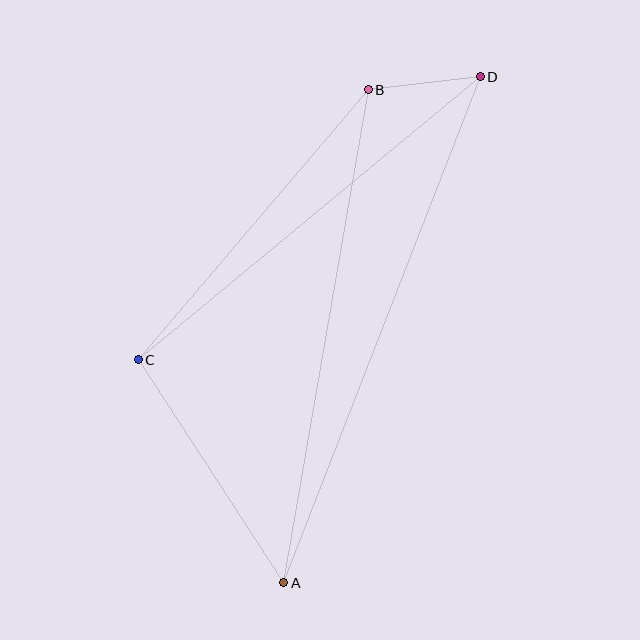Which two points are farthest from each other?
Points A and D are farthest from each other.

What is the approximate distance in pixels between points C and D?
The distance between C and D is approximately 444 pixels.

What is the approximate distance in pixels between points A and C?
The distance between A and C is approximately 266 pixels.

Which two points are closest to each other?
Points B and D are closest to each other.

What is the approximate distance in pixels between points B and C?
The distance between B and C is approximately 355 pixels.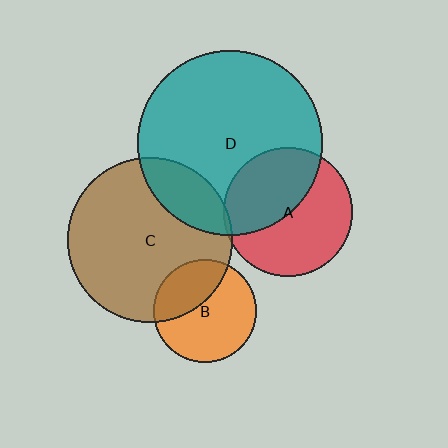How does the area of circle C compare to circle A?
Approximately 1.6 times.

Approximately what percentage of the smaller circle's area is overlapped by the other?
Approximately 45%.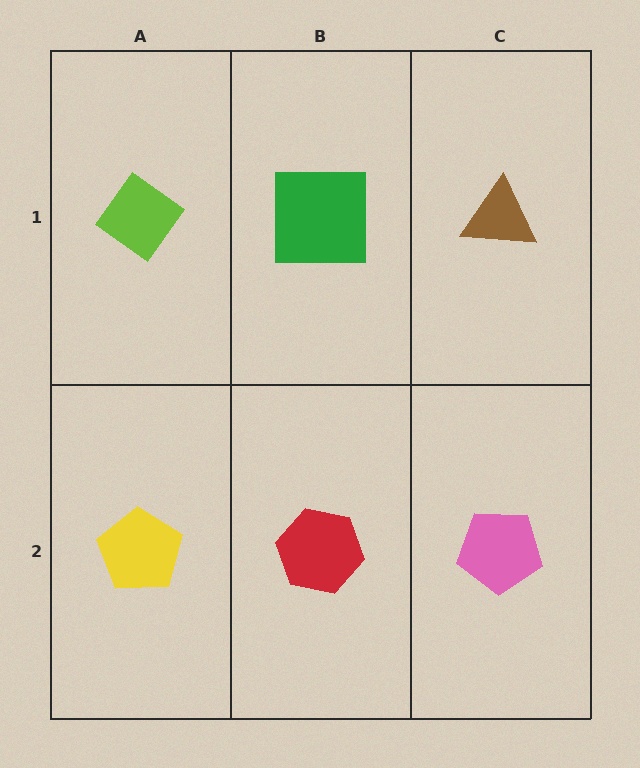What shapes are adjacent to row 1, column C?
A pink pentagon (row 2, column C), a green square (row 1, column B).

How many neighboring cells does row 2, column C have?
2.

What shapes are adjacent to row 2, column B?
A green square (row 1, column B), a yellow pentagon (row 2, column A), a pink pentagon (row 2, column C).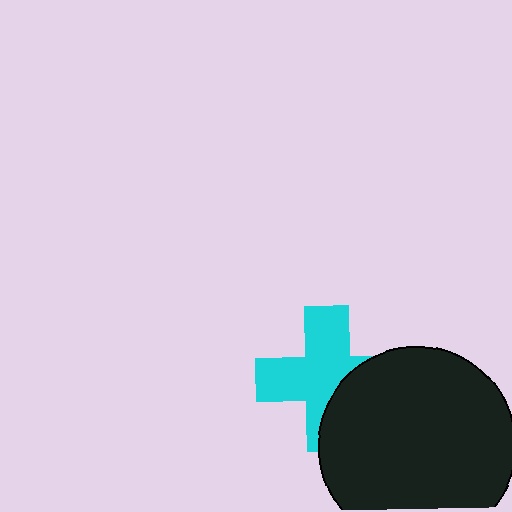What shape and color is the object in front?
The object in front is a black circle.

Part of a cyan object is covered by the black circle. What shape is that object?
It is a cross.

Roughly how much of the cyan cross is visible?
About half of it is visible (roughly 64%).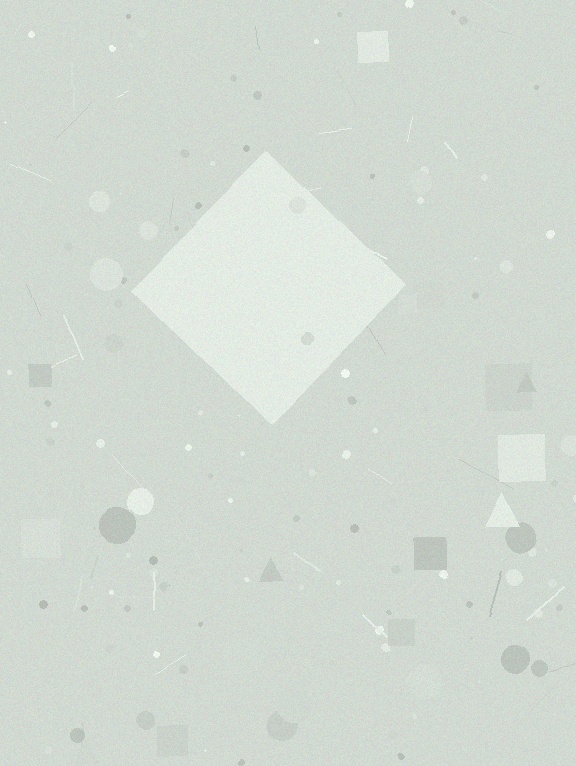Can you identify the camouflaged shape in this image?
The camouflaged shape is a diamond.